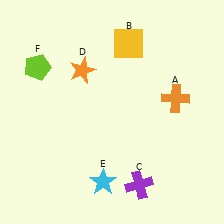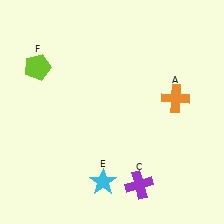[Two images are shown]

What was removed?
The yellow square (B), the orange star (D) were removed in Image 2.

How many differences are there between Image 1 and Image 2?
There are 2 differences between the two images.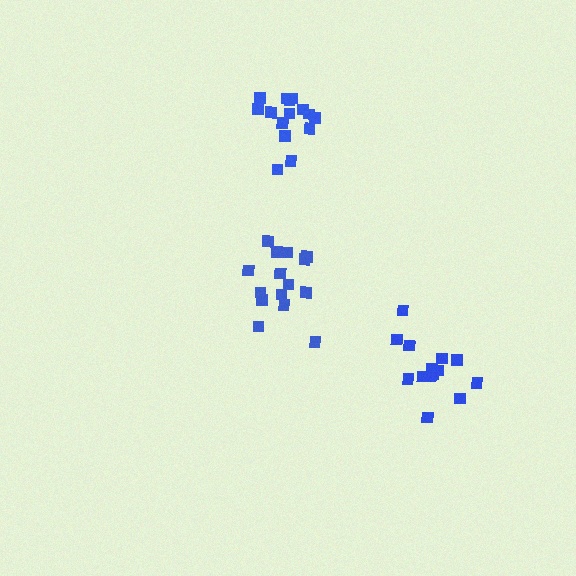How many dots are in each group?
Group 1: 15 dots, Group 2: 14 dots, Group 3: 15 dots (44 total).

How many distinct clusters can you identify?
There are 3 distinct clusters.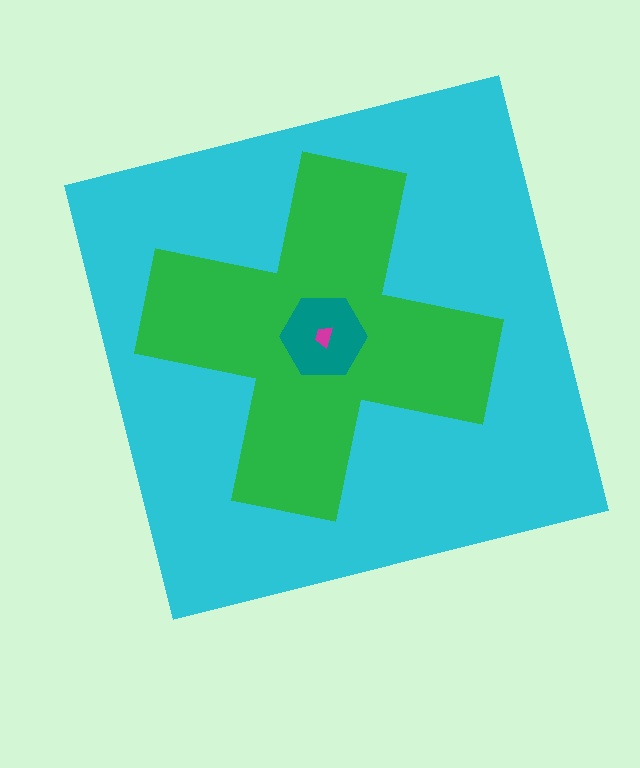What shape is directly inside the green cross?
The teal hexagon.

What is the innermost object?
The magenta trapezoid.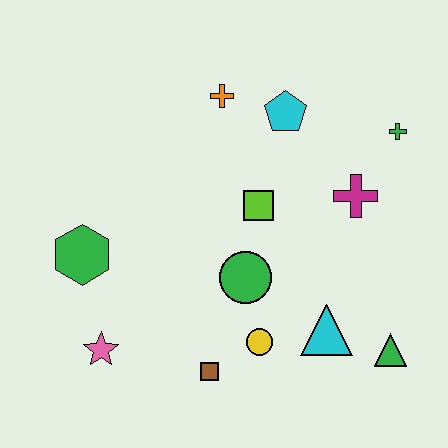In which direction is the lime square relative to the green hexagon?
The lime square is to the right of the green hexagon.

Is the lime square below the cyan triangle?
No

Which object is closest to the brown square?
The yellow circle is closest to the brown square.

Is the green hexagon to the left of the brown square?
Yes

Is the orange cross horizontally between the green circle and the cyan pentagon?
No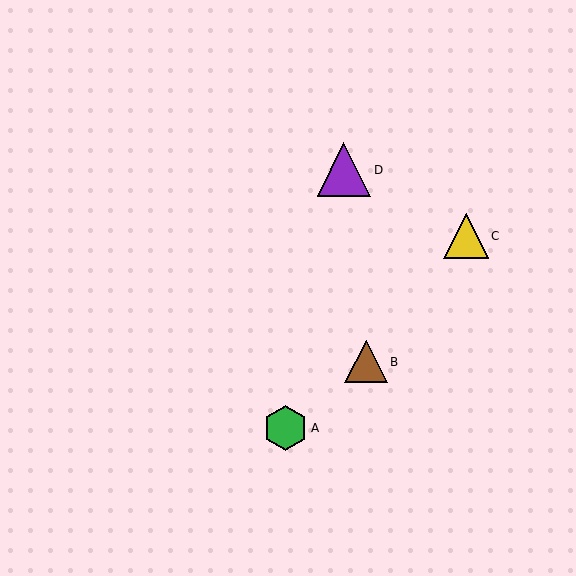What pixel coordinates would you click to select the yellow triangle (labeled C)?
Click at (466, 236) to select the yellow triangle C.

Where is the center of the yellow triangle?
The center of the yellow triangle is at (466, 236).